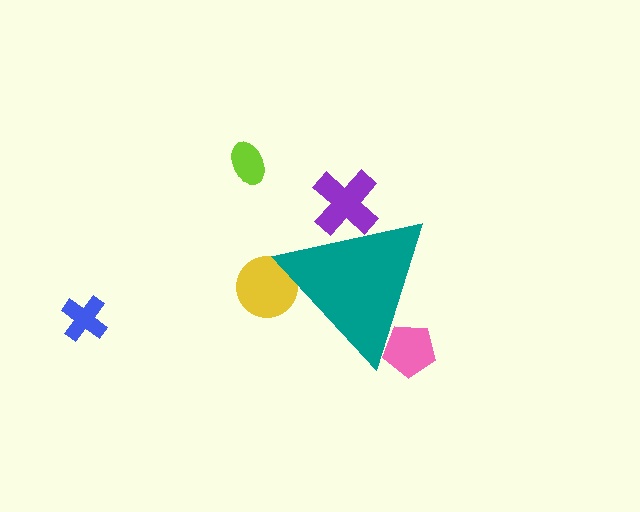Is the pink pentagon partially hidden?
Yes, the pink pentagon is partially hidden behind the teal triangle.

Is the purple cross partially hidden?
Yes, the purple cross is partially hidden behind the teal triangle.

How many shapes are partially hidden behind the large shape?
3 shapes are partially hidden.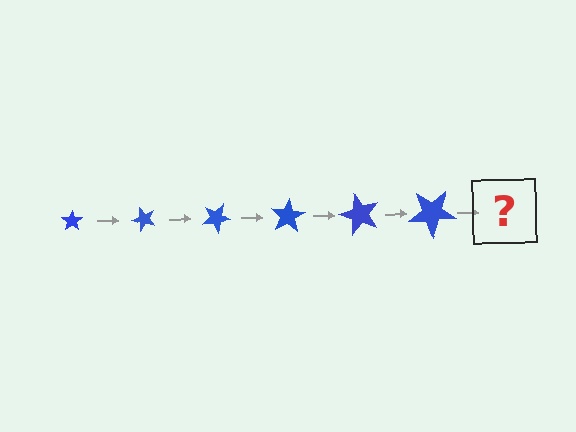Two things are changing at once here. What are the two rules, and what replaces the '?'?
The two rules are that the star grows larger each step and it rotates 50 degrees each step. The '?' should be a star, larger than the previous one and rotated 300 degrees from the start.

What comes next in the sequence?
The next element should be a star, larger than the previous one and rotated 300 degrees from the start.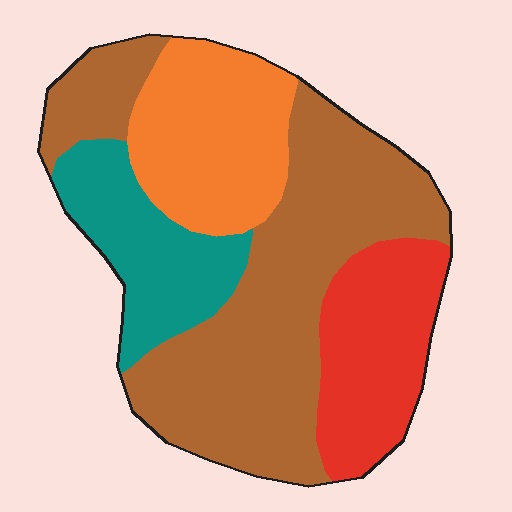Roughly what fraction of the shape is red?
Red covers roughly 20% of the shape.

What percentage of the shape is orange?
Orange takes up about one fifth (1/5) of the shape.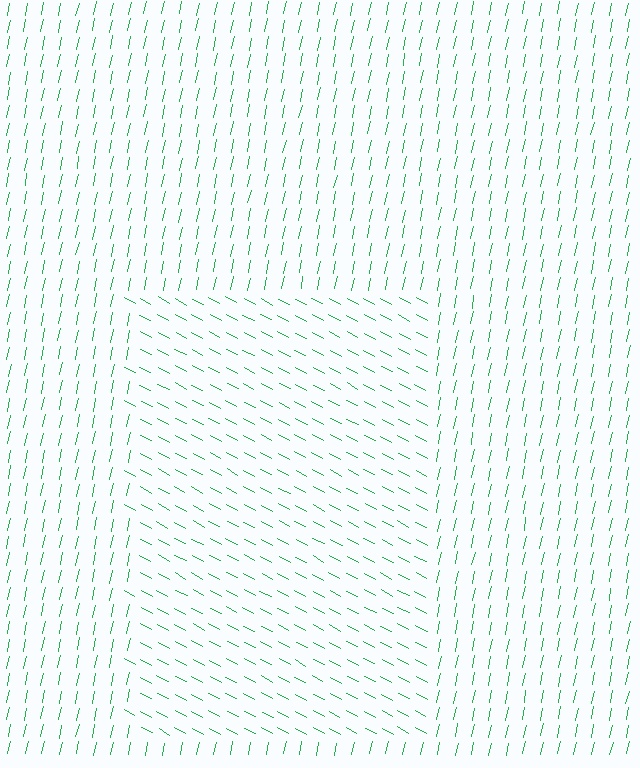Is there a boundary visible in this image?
Yes, there is a texture boundary formed by a change in line orientation.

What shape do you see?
I see a rectangle.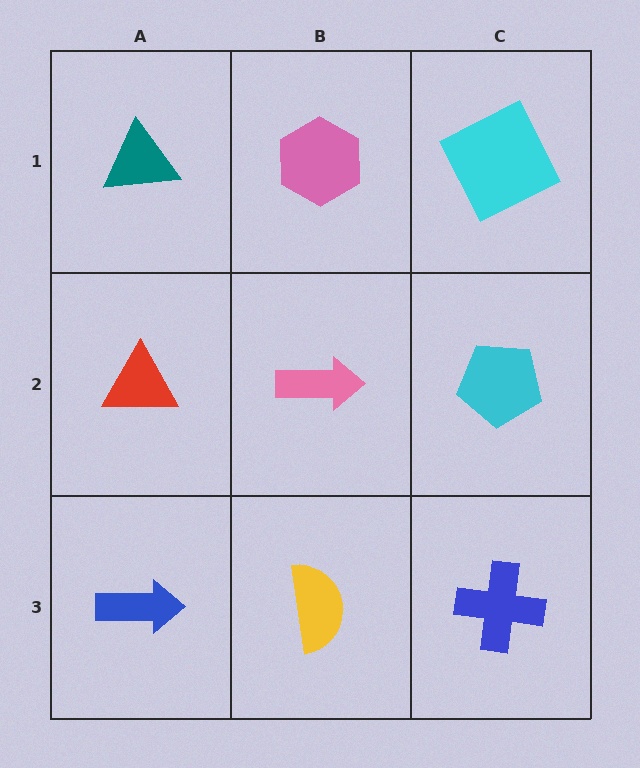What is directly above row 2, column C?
A cyan square.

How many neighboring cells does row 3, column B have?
3.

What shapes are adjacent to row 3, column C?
A cyan pentagon (row 2, column C), a yellow semicircle (row 3, column B).